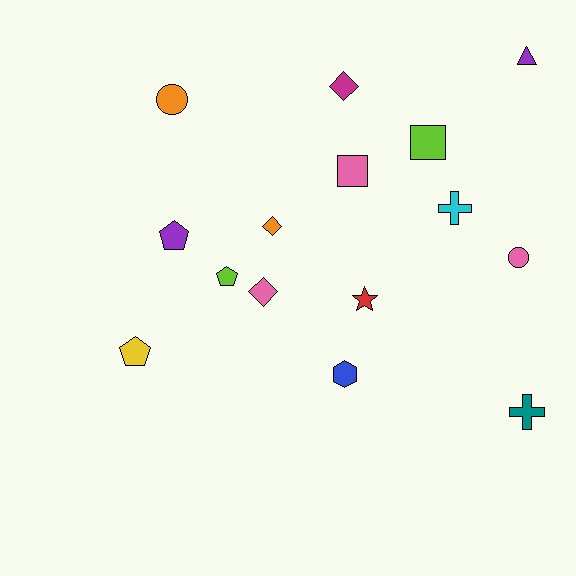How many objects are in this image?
There are 15 objects.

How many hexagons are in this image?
There is 1 hexagon.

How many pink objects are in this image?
There are 3 pink objects.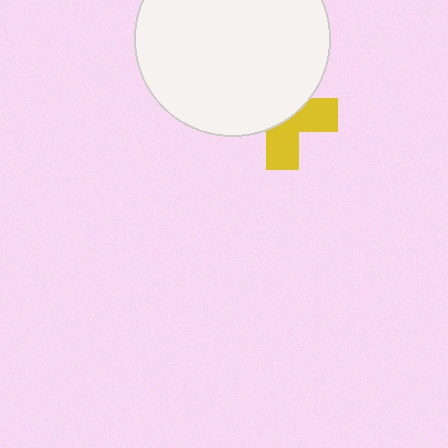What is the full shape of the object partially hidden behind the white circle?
The partially hidden object is a yellow cross.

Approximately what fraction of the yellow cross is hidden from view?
Roughly 56% of the yellow cross is hidden behind the white circle.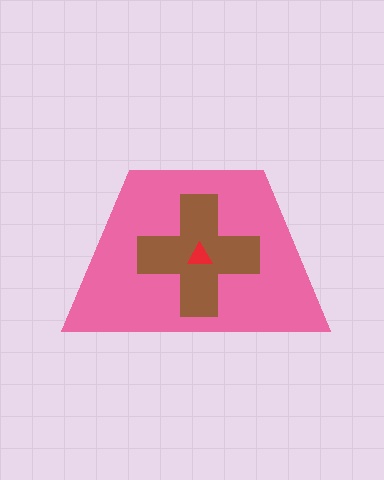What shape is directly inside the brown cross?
The red triangle.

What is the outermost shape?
The pink trapezoid.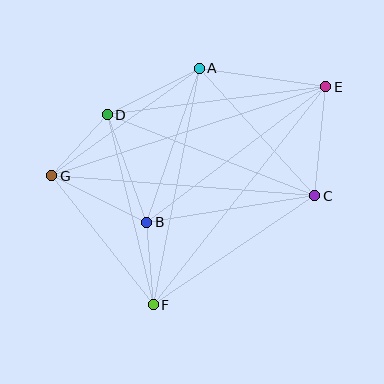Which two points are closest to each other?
Points D and G are closest to each other.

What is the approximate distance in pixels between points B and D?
The distance between B and D is approximately 115 pixels.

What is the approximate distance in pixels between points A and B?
The distance between A and B is approximately 162 pixels.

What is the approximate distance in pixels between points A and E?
The distance between A and E is approximately 128 pixels.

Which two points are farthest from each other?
Points E and G are farthest from each other.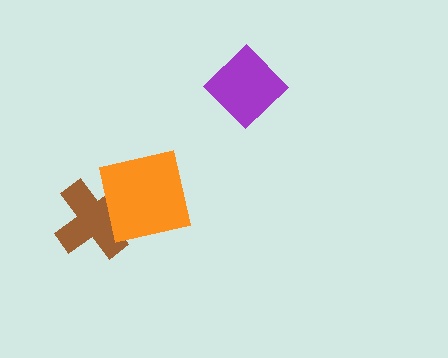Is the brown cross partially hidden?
Yes, it is partially covered by another shape.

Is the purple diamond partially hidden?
No, no other shape covers it.